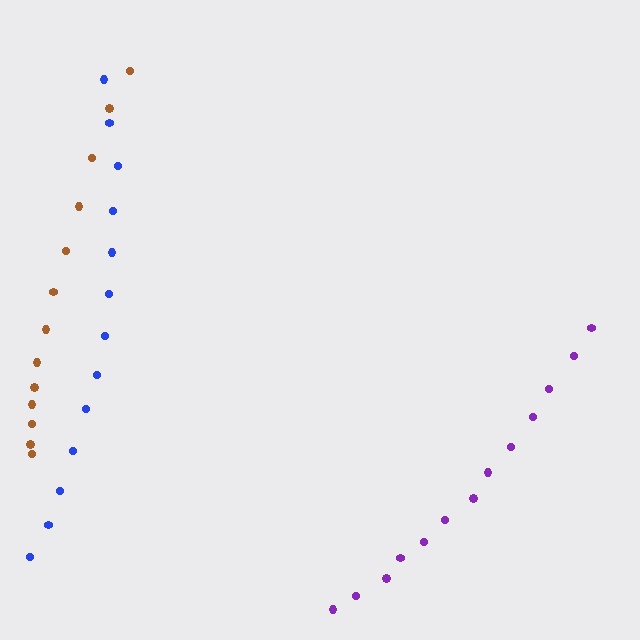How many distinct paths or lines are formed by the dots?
There are 3 distinct paths.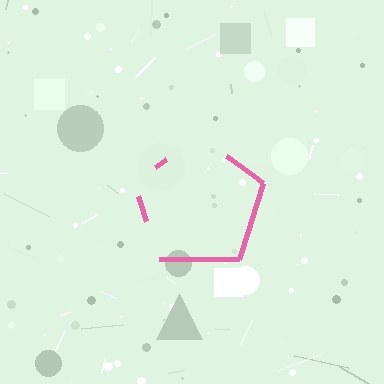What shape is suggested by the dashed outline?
The dashed outline suggests a pentagon.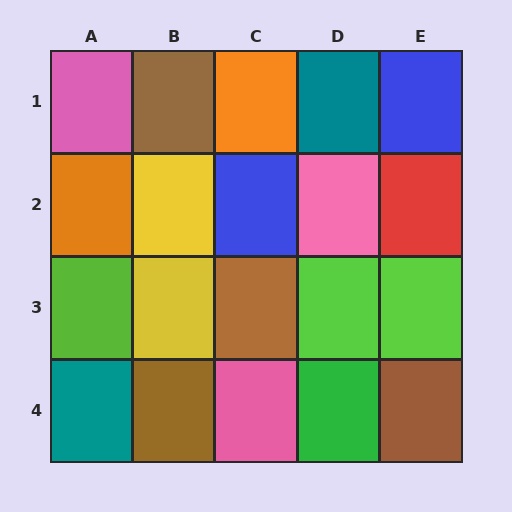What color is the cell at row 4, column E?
Brown.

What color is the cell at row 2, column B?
Yellow.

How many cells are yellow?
2 cells are yellow.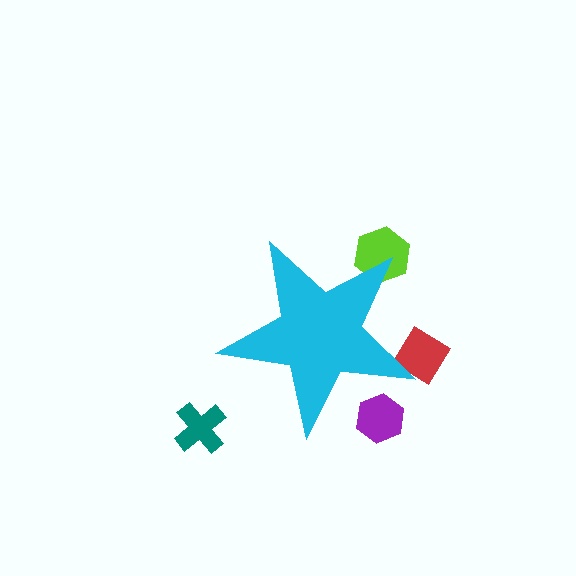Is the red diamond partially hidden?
Yes, the red diamond is partially hidden behind the cyan star.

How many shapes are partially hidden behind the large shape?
3 shapes are partially hidden.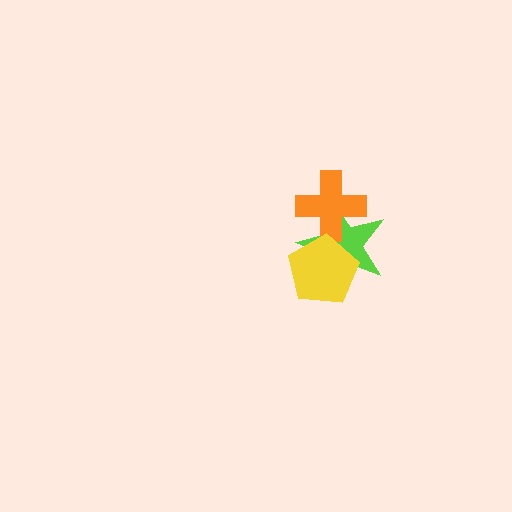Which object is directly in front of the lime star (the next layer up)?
The orange cross is directly in front of the lime star.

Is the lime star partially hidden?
Yes, it is partially covered by another shape.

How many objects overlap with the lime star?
2 objects overlap with the lime star.